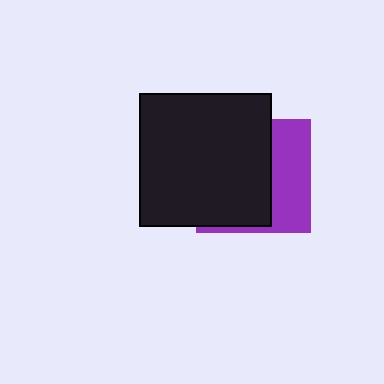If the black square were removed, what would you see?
You would see the complete purple square.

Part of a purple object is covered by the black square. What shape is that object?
It is a square.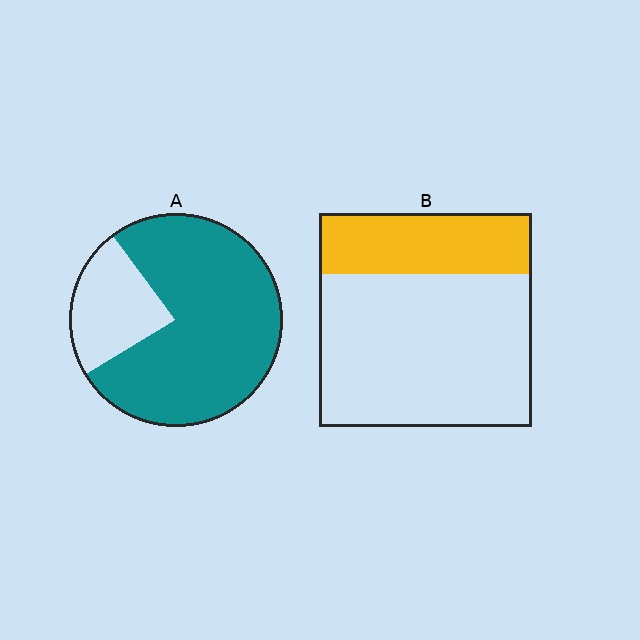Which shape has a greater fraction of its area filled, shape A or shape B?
Shape A.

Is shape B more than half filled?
No.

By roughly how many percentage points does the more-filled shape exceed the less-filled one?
By roughly 50 percentage points (A over B).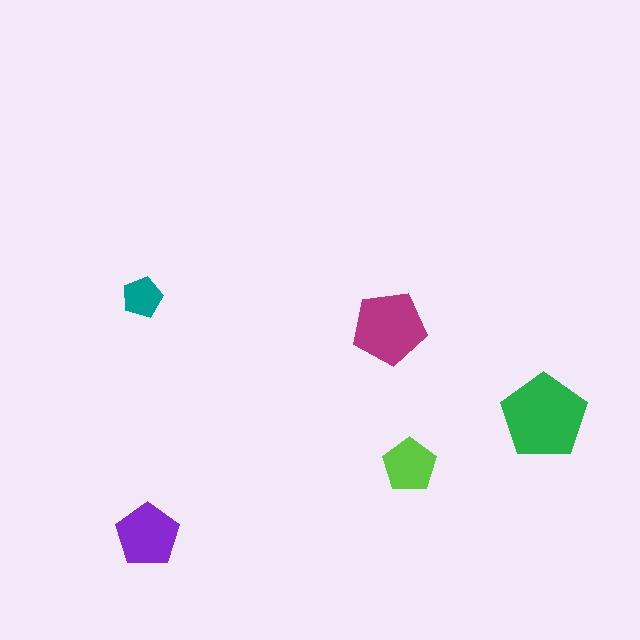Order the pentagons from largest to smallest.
the green one, the magenta one, the purple one, the lime one, the teal one.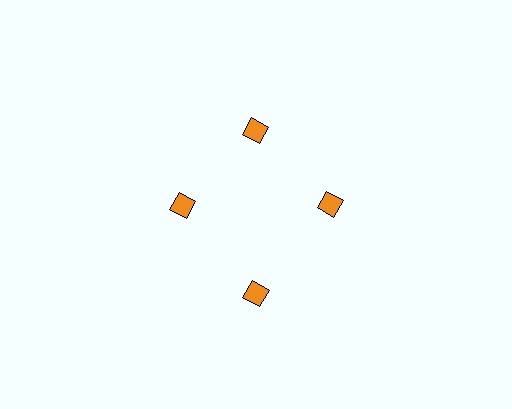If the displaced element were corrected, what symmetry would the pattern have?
It would have 4-fold rotational symmetry — the pattern would map onto itself every 90 degrees.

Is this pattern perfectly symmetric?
No. The 4 orange diamonds are arranged in a ring, but one element near the 6 o'clock position is pushed outward from the center, breaking the 4-fold rotational symmetry.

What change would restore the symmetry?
The symmetry would be restored by moving it inward, back onto the ring so that all 4 diamonds sit at equal angles and equal distance from the center.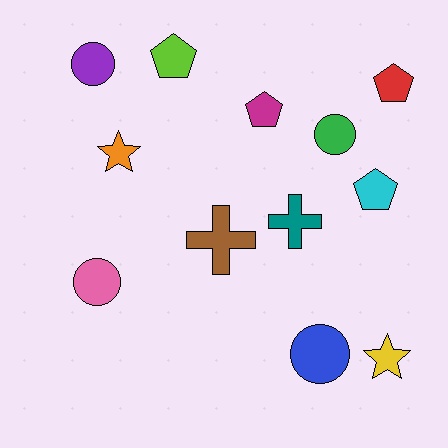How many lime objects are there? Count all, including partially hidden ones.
There is 1 lime object.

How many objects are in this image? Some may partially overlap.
There are 12 objects.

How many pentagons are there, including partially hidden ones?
There are 4 pentagons.